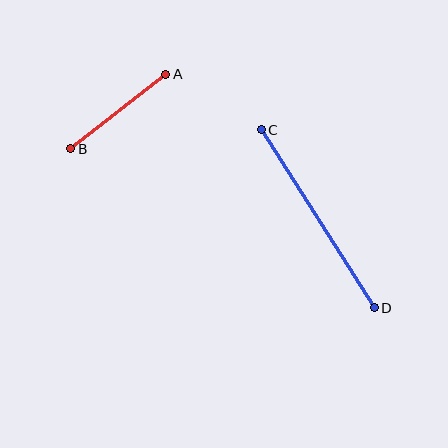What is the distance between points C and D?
The distance is approximately 210 pixels.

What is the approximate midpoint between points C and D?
The midpoint is at approximately (318, 219) pixels.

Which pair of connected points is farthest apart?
Points C and D are farthest apart.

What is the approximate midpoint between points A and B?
The midpoint is at approximately (118, 112) pixels.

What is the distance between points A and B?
The distance is approximately 121 pixels.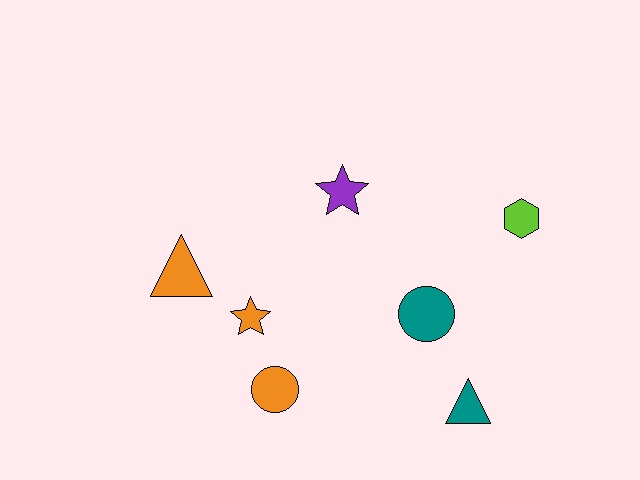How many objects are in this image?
There are 7 objects.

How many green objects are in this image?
There are no green objects.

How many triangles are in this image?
There are 2 triangles.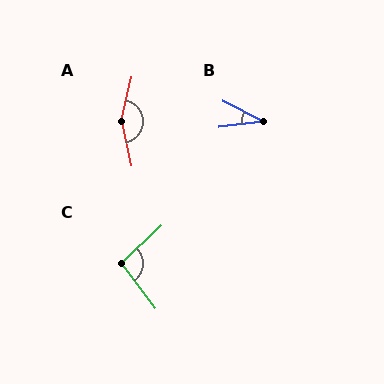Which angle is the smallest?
B, at approximately 34 degrees.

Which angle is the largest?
A, at approximately 155 degrees.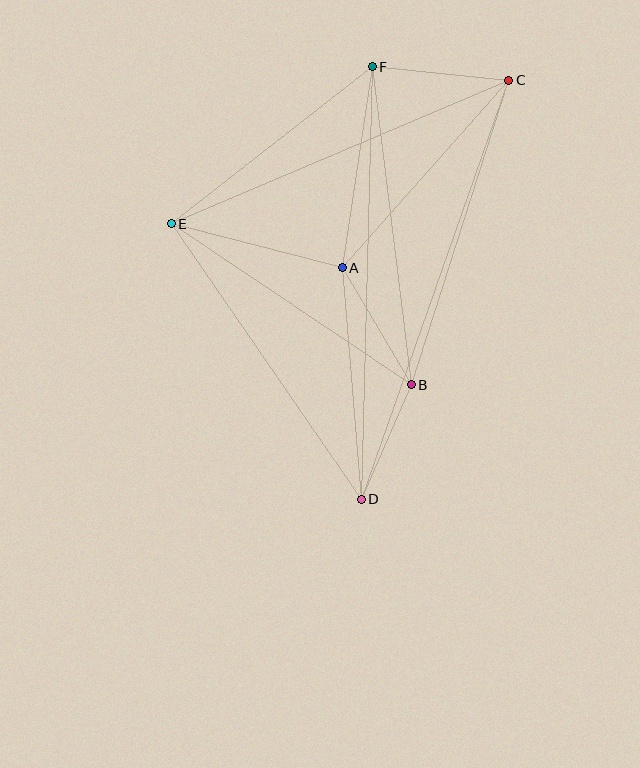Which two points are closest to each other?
Points B and D are closest to each other.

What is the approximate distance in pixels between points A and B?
The distance between A and B is approximately 136 pixels.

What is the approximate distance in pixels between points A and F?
The distance between A and F is approximately 203 pixels.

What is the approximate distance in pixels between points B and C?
The distance between B and C is approximately 320 pixels.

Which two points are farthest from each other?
Points C and D are farthest from each other.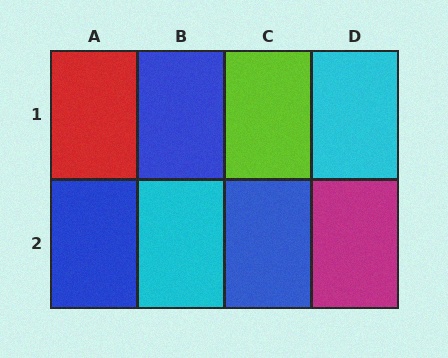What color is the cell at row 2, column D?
Magenta.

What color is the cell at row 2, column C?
Blue.